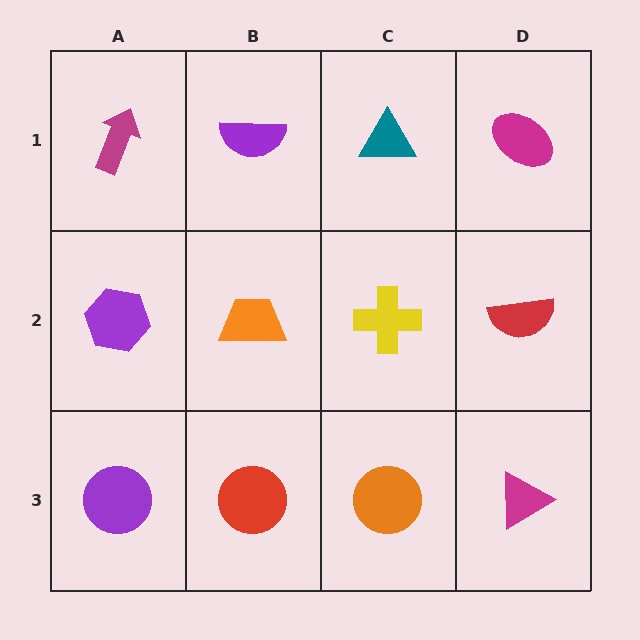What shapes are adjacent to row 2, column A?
A magenta arrow (row 1, column A), a purple circle (row 3, column A), an orange trapezoid (row 2, column B).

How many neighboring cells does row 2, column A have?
3.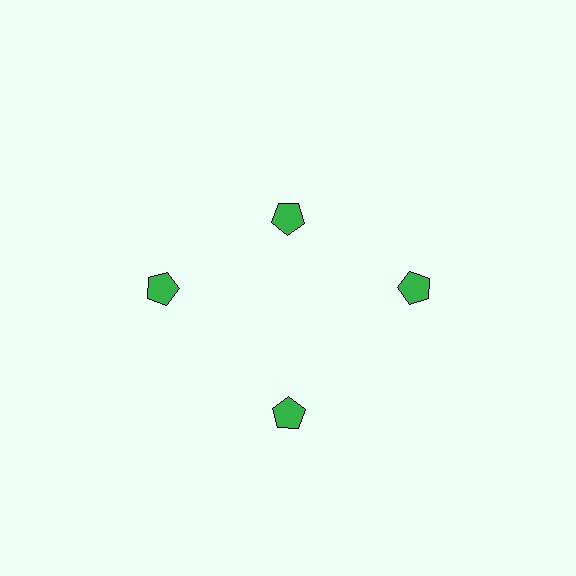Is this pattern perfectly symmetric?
No. The 4 green pentagons are arranged in a ring, but one element near the 12 o'clock position is pulled inward toward the center, breaking the 4-fold rotational symmetry.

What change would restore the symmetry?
The symmetry would be restored by moving it outward, back onto the ring so that all 4 pentagons sit at equal angles and equal distance from the center.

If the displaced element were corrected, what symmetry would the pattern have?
It would have 4-fold rotational symmetry — the pattern would map onto itself every 90 degrees.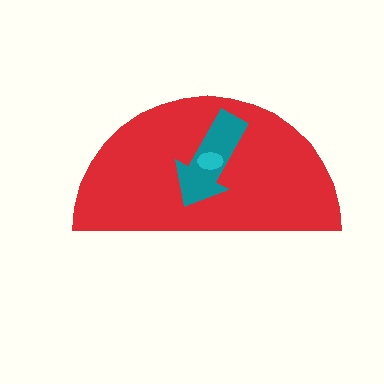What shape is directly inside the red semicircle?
The teal arrow.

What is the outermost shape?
The red semicircle.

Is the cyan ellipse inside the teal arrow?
Yes.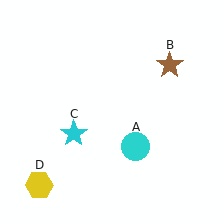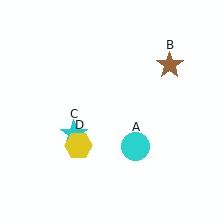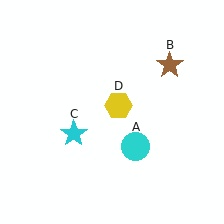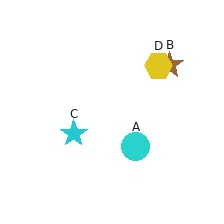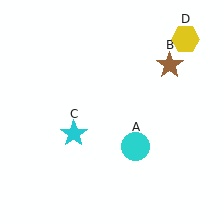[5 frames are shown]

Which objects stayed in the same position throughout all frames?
Cyan circle (object A) and brown star (object B) and cyan star (object C) remained stationary.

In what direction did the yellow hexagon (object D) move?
The yellow hexagon (object D) moved up and to the right.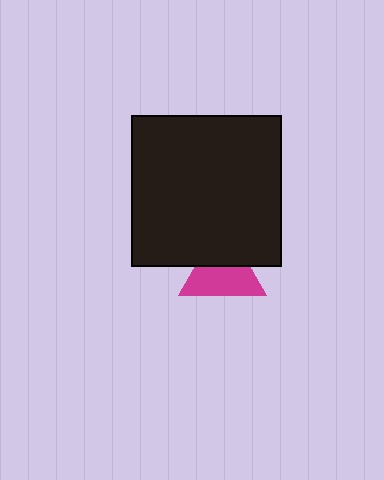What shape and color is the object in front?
The object in front is a black square.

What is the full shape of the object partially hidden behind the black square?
The partially hidden object is a magenta triangle.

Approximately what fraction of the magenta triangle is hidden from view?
Roughly 40% of the magenta triangle is hidden behind the black square.